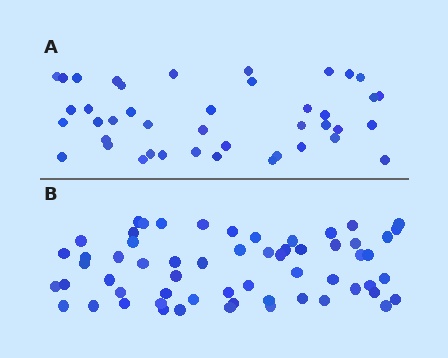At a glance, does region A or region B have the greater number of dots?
Region B (the bottom region) has more dots.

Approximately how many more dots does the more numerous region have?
Region B has approximately 20 more dots than region A.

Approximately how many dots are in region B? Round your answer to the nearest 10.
About 60 dots.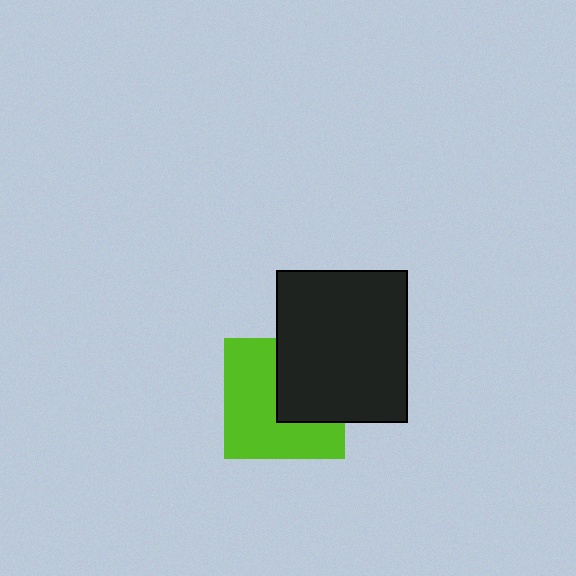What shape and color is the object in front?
The object in front is a black rectangle.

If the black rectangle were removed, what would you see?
You would see the complete lime square.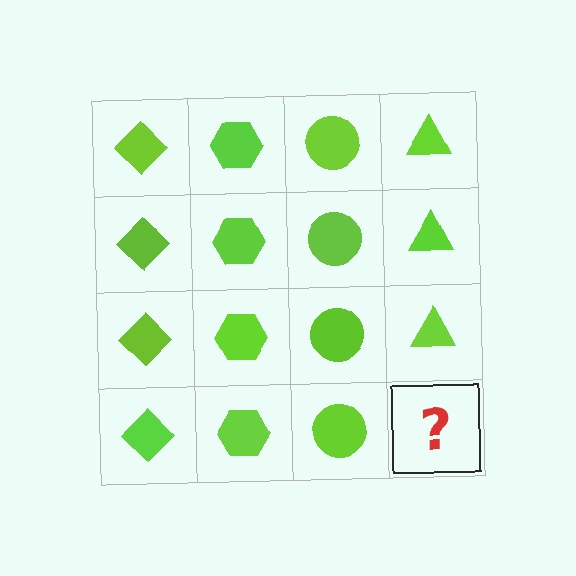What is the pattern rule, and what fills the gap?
The rule is that each column has a consistent shape. The gap should be filled with a lime triangle.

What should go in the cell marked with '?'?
The missing cell should contain a lime triangle.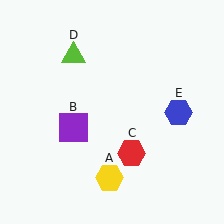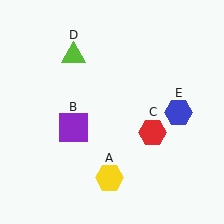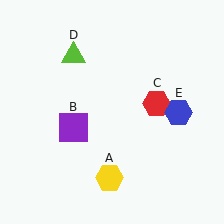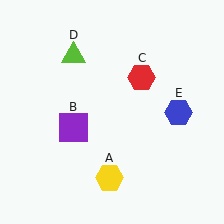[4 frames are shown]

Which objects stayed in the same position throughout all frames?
Yellow hexagon (object A) and purple square (object B) and lime triangle (object D) and blue hexagon (object E) remained stationary.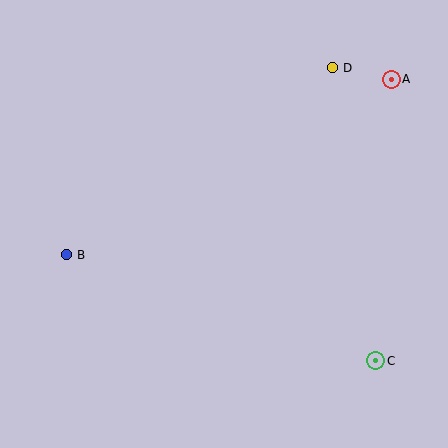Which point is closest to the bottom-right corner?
Point C is closest to the bottom-right corner.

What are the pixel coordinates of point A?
Point A is at (391, 79).